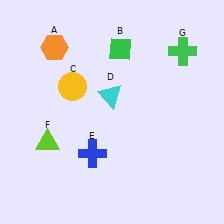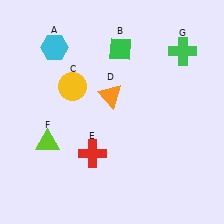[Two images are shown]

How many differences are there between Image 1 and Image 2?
There are 3 differences between the two images.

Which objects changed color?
A changed from orange to cyan. D changed from cyan to orange. E changed from blue to red.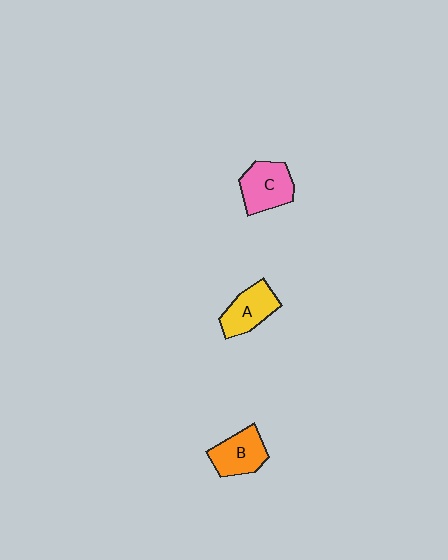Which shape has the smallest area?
Shape A (yellow).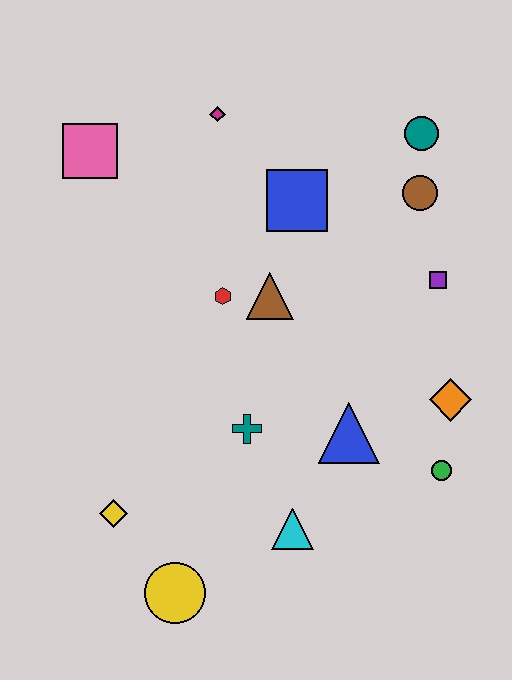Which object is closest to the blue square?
The brown triangle is closest to the blue square.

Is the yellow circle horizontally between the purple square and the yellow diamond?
Yes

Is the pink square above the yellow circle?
Yes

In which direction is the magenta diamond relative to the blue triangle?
The magenta diamond is above the blue triangle.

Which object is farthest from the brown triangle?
The yellow circle is farthest from the brown triangle.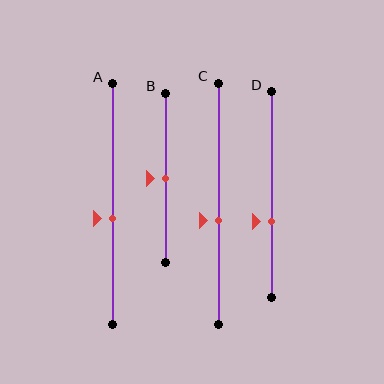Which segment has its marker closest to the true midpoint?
Segment B has its marker closest to the true midpoint.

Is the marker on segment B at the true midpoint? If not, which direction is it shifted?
Yes, the marker on segment B is at the true midpoint.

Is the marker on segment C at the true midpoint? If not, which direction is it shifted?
No, the marker on segment C is shifted downward by about 7% of the segment length.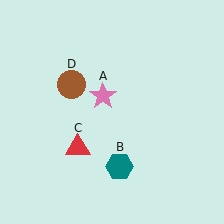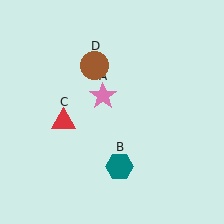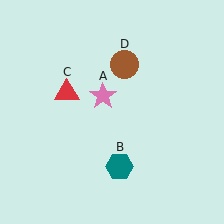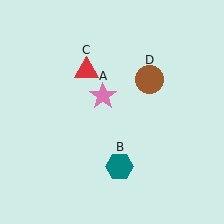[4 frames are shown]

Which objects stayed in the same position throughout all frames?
Pink star (object A) and teal hexagon (object B) remained stationary.